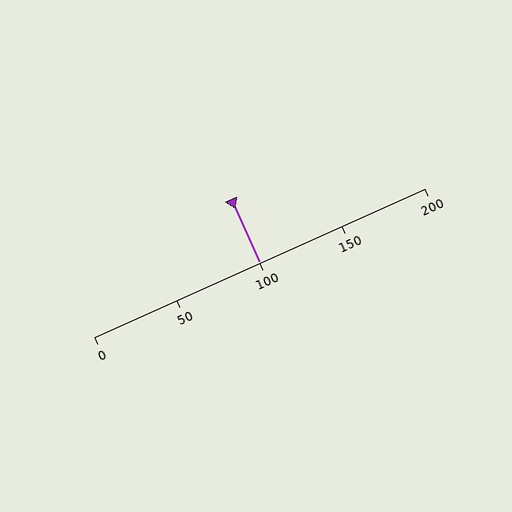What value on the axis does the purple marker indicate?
The marker indicates approximately 100.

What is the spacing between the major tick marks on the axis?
The major ticks are spaced 50 apart.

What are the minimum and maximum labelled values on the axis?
The axis runs from 0 to 200.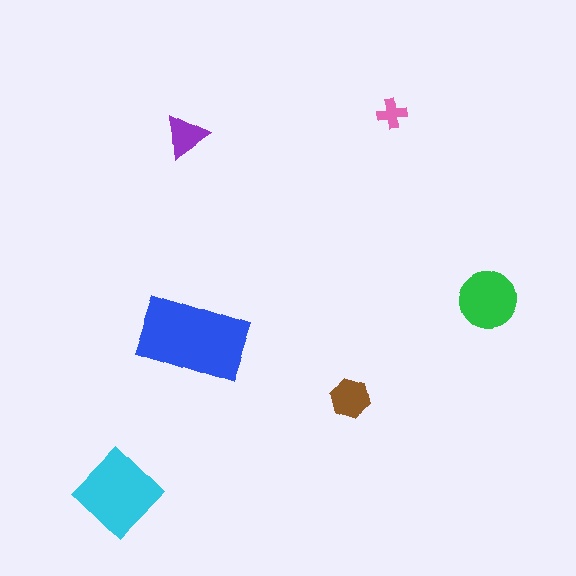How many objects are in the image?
There are 6 objects in the image.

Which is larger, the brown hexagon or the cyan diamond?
The cyan diamond.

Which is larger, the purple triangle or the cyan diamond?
The cyan diamond.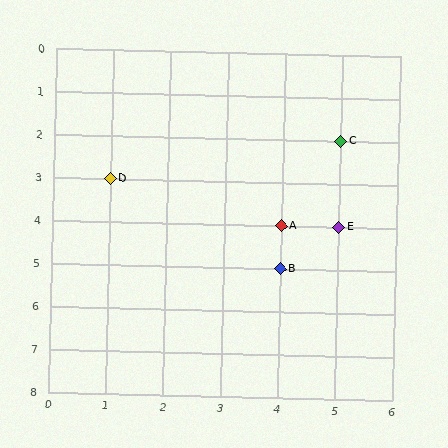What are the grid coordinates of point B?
Point B is at grid coordinates (4, 5).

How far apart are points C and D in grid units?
Points C and D are 4 columns and 1 row apart (about 4.1 grid units diagonally).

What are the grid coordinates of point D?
Point D is at grid coordinates (1, 3).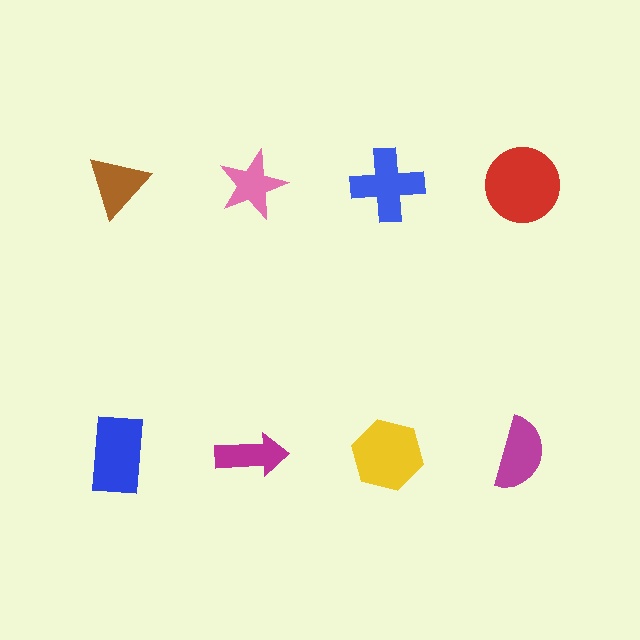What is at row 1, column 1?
A brown triangle.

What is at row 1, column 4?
A red circle.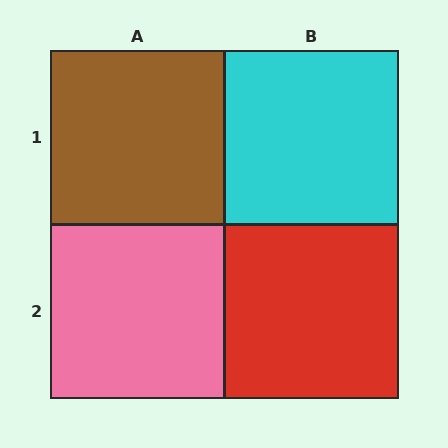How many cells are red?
1 cell is red.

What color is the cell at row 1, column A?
Brown.